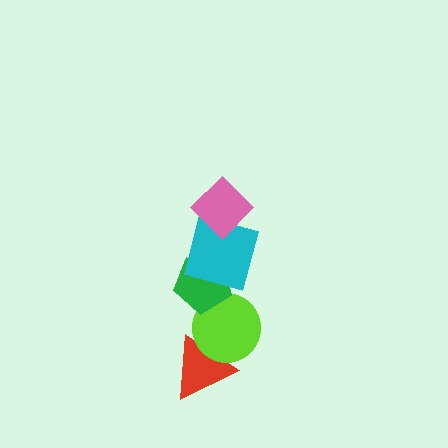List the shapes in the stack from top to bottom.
From top to bottom: the pink diamond, the cyan square, the green pentagon, the lime circle, the red triangle.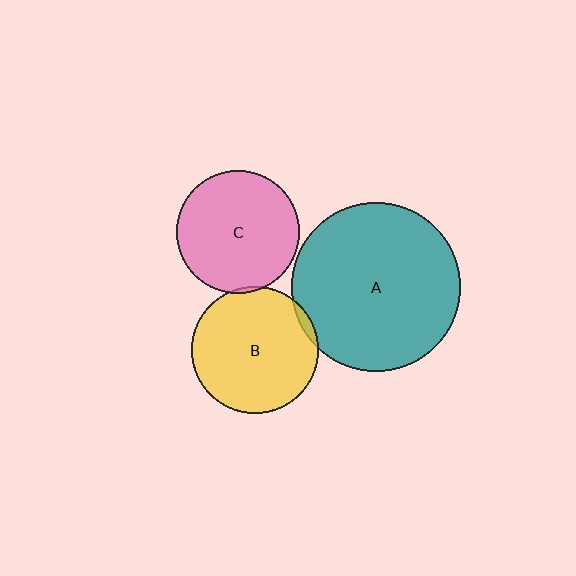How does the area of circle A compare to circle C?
Approximately 1.9 times.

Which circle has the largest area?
Circle A (teal).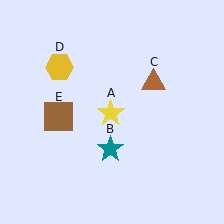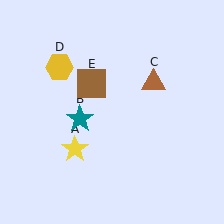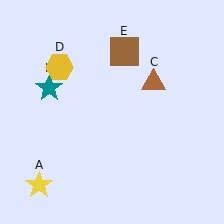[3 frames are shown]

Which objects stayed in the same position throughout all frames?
Brown triangle (object C) and yellow hexagon (object D) remained stationary.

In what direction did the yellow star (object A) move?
The yellow star (object A) moved down and to the left.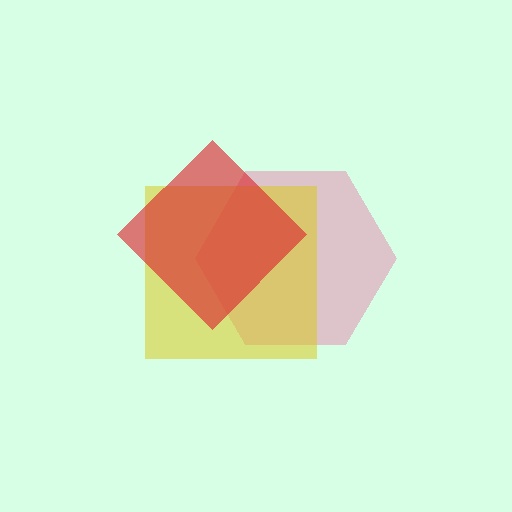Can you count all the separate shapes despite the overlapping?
Yes, there are 3 separate shapes.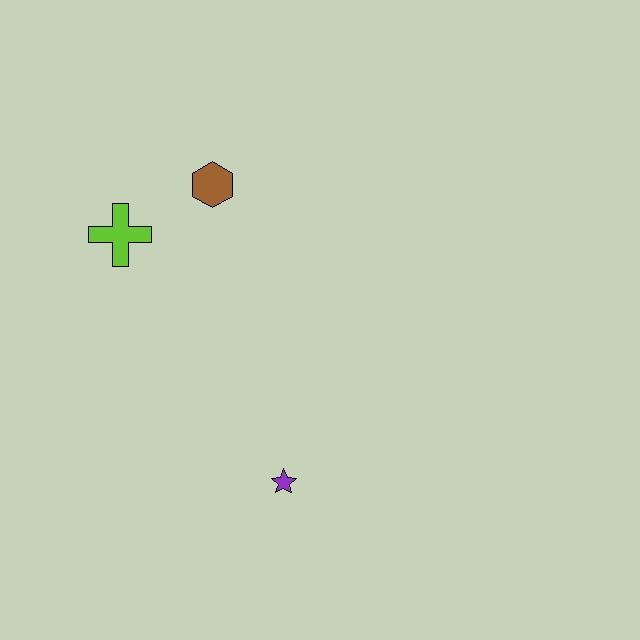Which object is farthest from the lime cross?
The purple star is farthest from the lime cross.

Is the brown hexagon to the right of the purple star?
No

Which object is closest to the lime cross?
The brown hexagon is closest to the lime cross.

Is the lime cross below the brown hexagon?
Yes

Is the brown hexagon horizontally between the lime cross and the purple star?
Yes